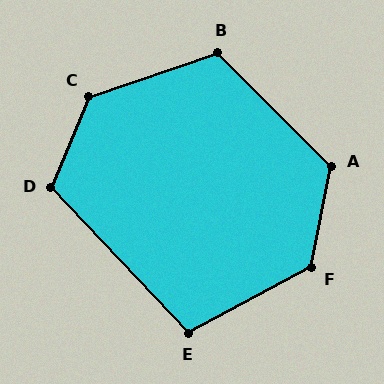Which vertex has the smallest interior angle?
E, at approximately 105 degrees.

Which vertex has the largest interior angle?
C, at approximately 131 degrees.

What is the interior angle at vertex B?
Approximately 117 degrees (obtuse).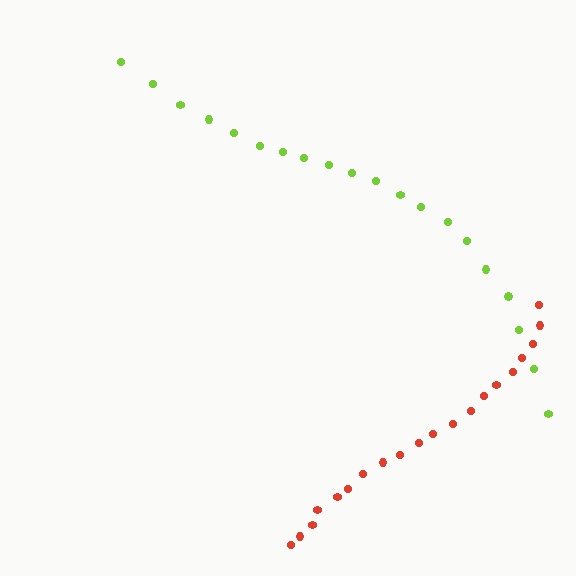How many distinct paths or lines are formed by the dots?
There are 2 distinct paths.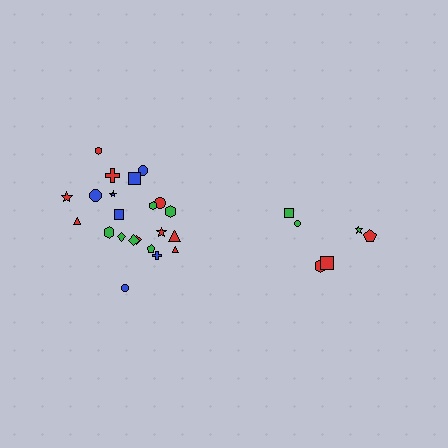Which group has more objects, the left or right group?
The left group.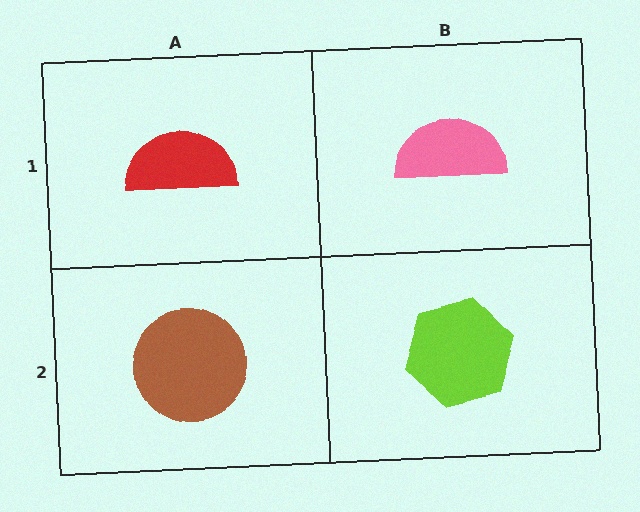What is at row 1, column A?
A red semicircle.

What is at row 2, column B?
A lime hexagon.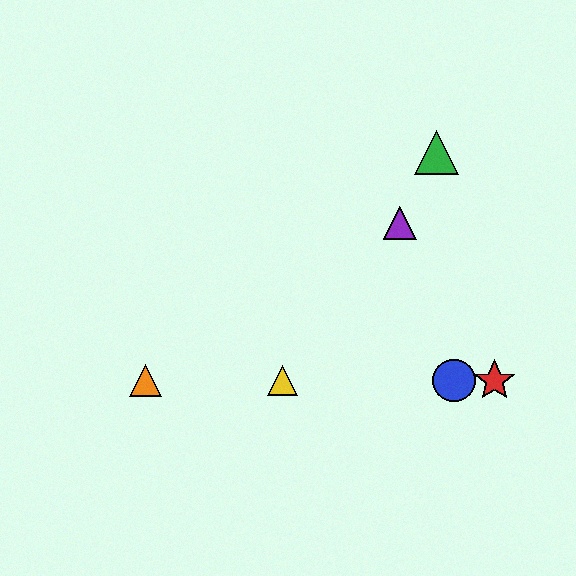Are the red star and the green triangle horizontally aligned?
No, the red star is at y≈381 and the green triangle is at y≈152.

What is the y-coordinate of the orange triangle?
The orange triangle is at y≈381.